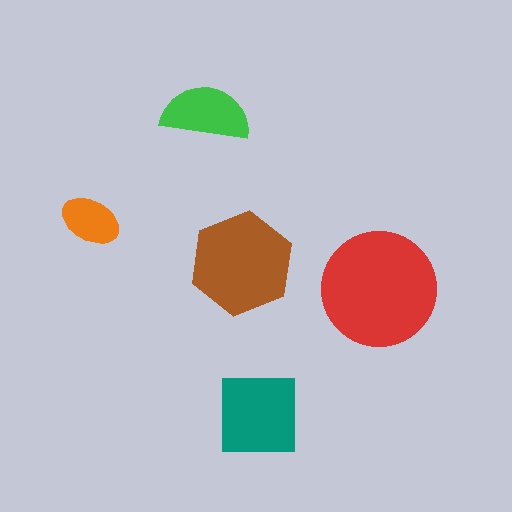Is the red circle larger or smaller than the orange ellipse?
Larger.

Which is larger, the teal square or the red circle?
The red circle.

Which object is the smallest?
The orange ellipse.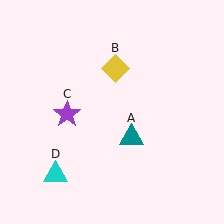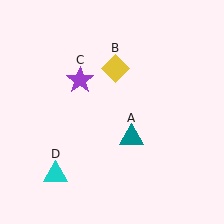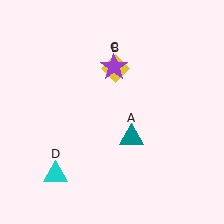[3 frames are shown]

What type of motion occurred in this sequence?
The purple star (object C) rotated clockwise around the center of the scene.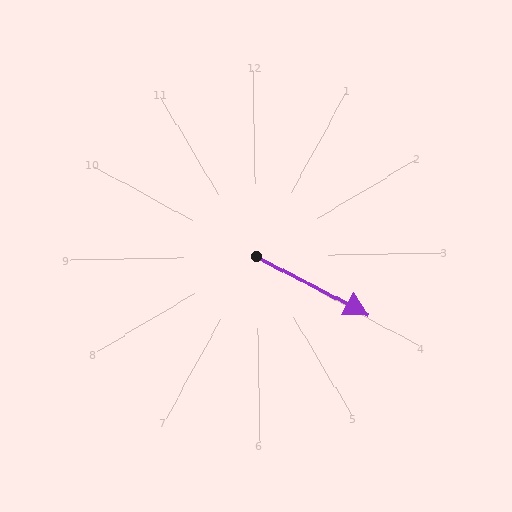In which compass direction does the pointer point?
Southeast.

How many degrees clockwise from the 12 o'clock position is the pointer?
Approximately 118 degrees.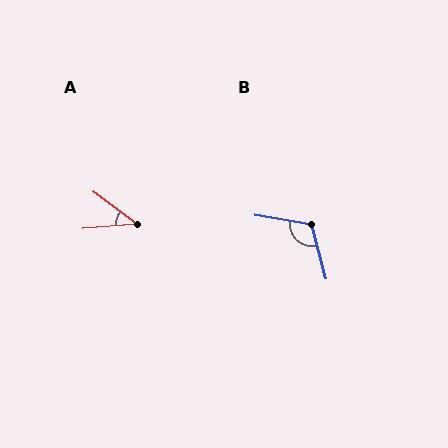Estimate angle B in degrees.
Approximately 114 degrees.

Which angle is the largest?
B, at approximately 114 degrees.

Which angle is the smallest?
A, at approximately 42 degrees.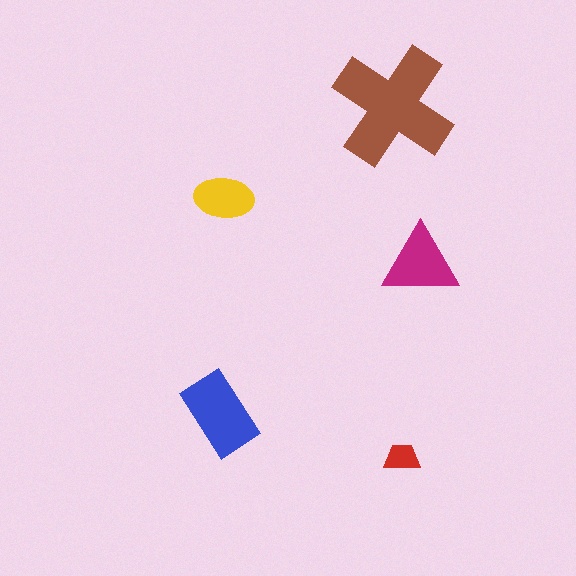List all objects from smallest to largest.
The red trapezoid, the yellow ellipse, the magenta triangle, the blue rectangle, the brown cross.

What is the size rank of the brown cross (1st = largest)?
1st.